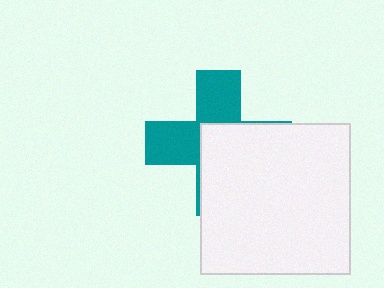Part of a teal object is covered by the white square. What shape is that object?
It is a cross.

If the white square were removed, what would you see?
You would see the complete teal cross.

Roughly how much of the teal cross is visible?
About half of it is visible (roughly 46%).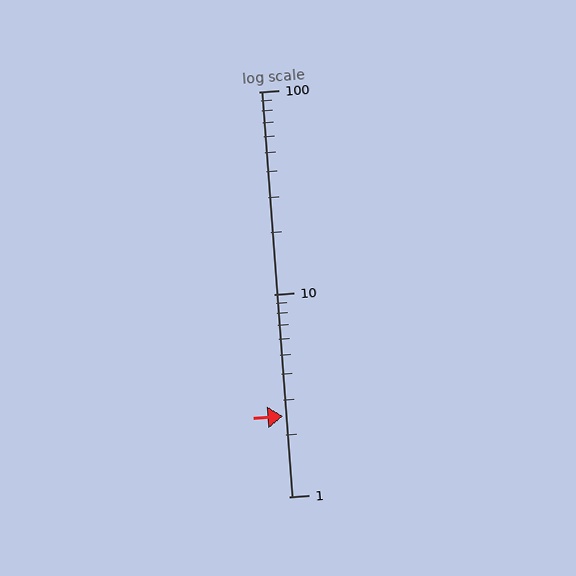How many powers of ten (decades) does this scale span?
The scale spans 2 decades, from 1 to 100.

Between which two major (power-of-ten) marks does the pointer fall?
The pointer is between 1 and 10.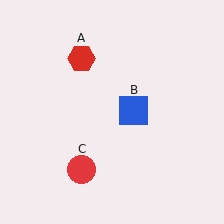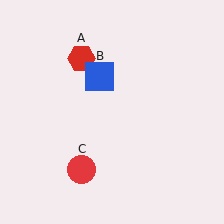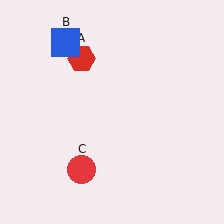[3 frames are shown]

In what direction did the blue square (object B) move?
The blue square (object B) moved up and to the left.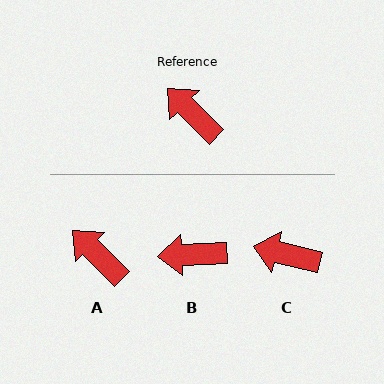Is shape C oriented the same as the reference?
No, it is off by about 31 degrees.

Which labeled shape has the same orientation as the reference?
A.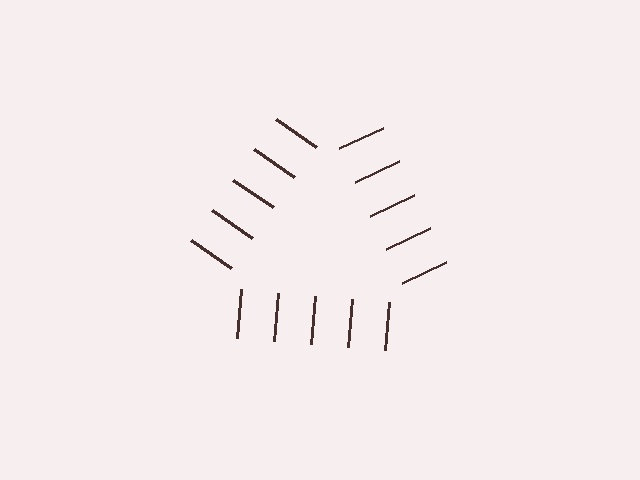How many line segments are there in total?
15 — 5 along each of the 3 edges.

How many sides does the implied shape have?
3 sides — the line-ends trace a triangle.